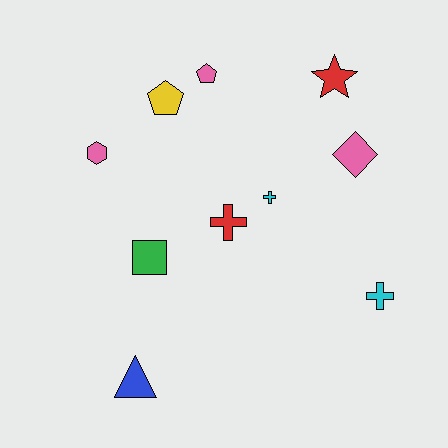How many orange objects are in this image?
There are no orange objects.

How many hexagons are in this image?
There is 1 hexagon.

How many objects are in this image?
There are 10 objects.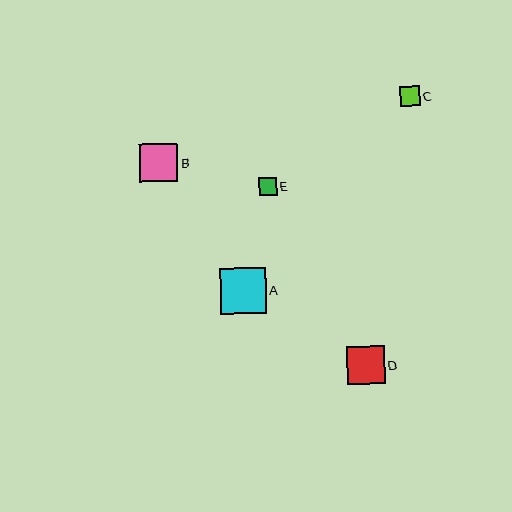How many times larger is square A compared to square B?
Square A is approximately 1.2 times the size of square B.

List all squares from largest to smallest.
From largest to smallest: A, D, B, C, E.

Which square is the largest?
Square A is the largest with a size of approximately 46 pixels.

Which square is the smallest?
Square E is the smallest with a size of approximately 18 pixels.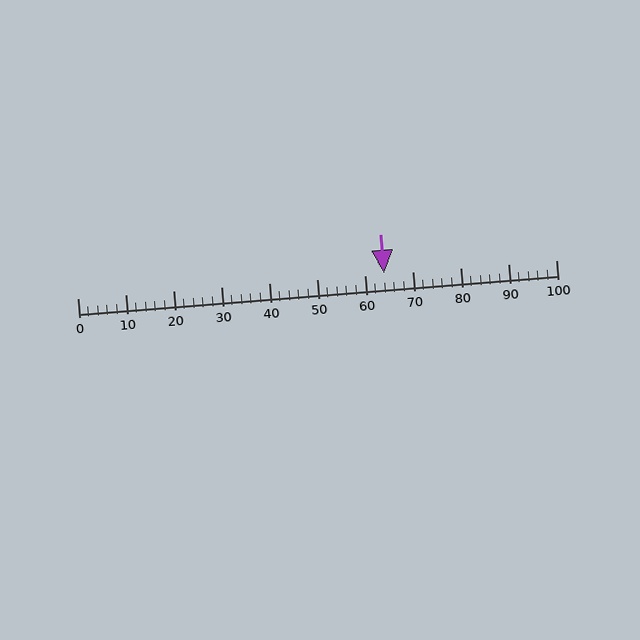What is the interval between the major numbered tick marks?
The major tick marks are spaced 10 units apart.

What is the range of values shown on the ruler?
The ruler shows values from 0 to 100.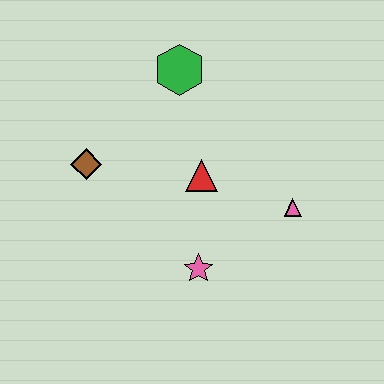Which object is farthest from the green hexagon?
The pink star is farthest from the green hexagon.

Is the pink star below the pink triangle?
Yes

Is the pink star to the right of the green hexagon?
Yes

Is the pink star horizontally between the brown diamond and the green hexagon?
No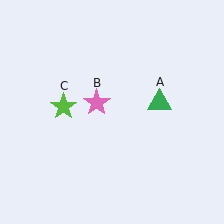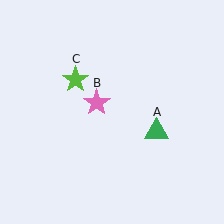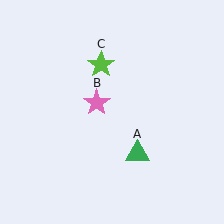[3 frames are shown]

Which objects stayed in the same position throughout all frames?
Pink star (object B) remained stationary.